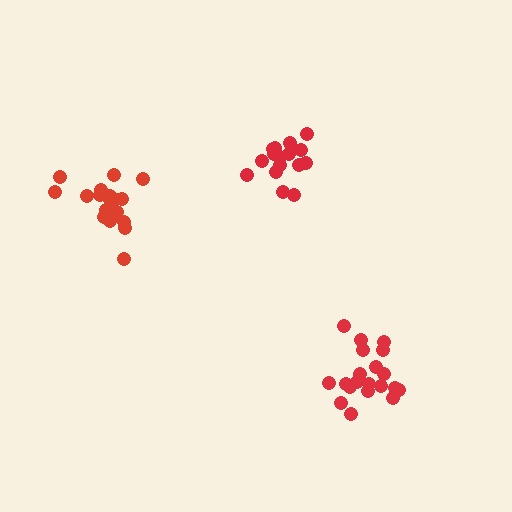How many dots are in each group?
Group 1: 16 dots, Group 2: 21 dots, Group 3: 20 dots (57 total).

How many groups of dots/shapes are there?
There are 3 groups.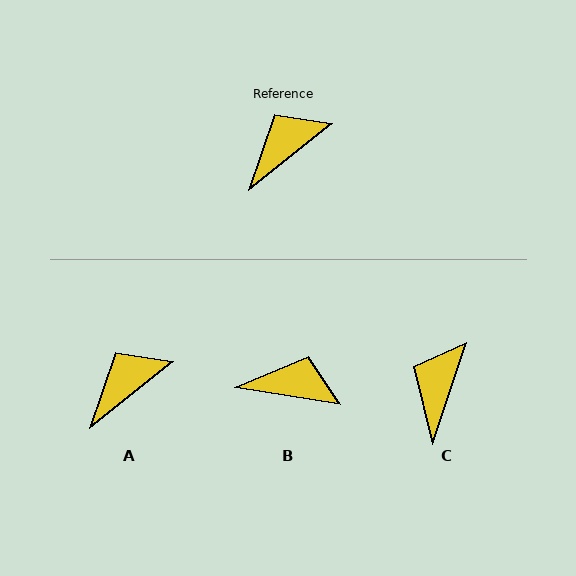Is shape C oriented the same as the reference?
No, it is off by about 33 degrees.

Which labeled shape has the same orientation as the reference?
A.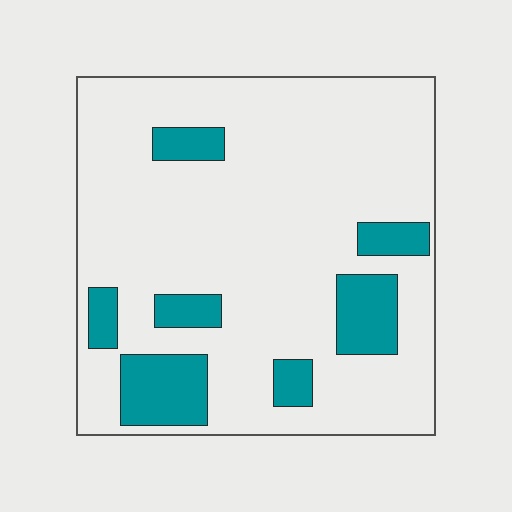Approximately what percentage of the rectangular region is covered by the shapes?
Approximately 15%.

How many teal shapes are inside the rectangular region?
7.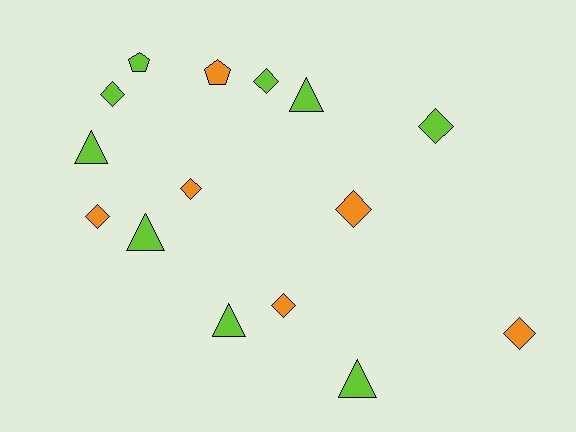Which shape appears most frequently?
Diamond, with 8 objects.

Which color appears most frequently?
Lime, with 9 objects.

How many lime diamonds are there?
There are 3 lime diamonds.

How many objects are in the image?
There are 15 objects.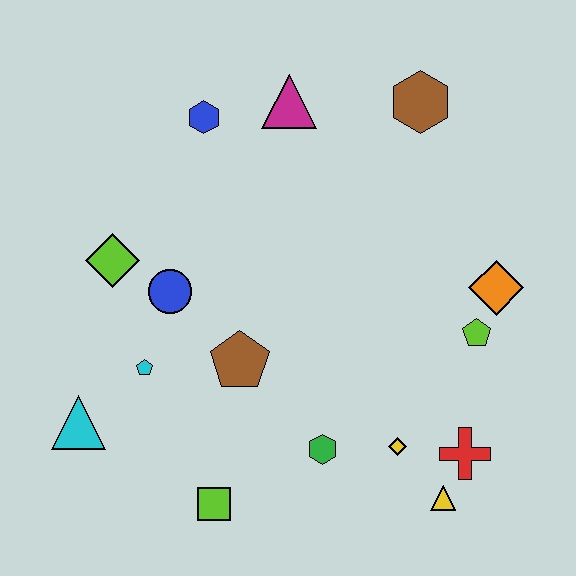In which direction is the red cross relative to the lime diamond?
The red cross is to the right of the lime diamond.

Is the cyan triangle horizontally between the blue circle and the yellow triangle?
No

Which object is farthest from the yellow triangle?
The blue hexagon is farthest from the yellow triangle.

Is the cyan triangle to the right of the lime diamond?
No